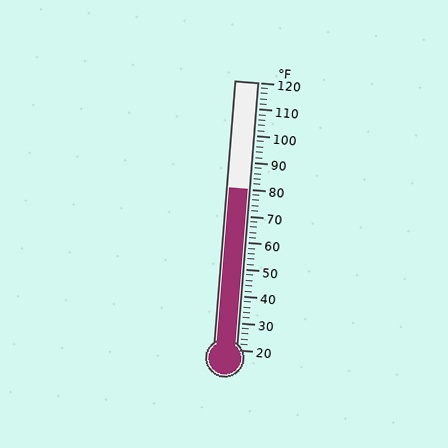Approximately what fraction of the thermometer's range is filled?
The thermometer is filled to approximately 60% of its range.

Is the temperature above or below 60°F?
The temperature is above 60°F.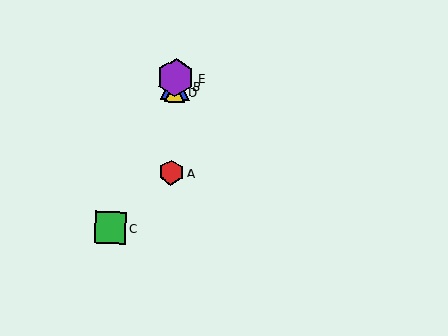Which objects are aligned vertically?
Objects A, B, D, E are aligned vertically.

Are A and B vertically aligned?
Yes, both are at x≈171.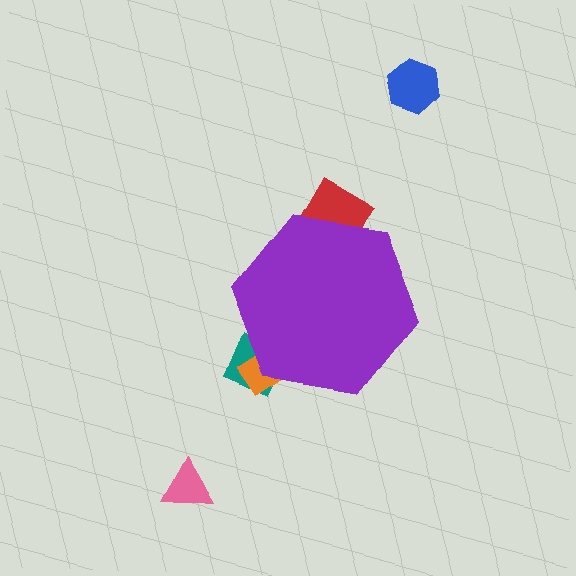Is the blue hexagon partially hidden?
No, the blue hexagon is fully visible.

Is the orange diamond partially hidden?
Yes, the orange diamond is partially hidden behind the purple hexagon.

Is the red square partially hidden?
Yes, the red square is partially hidden behind the purple hexagon.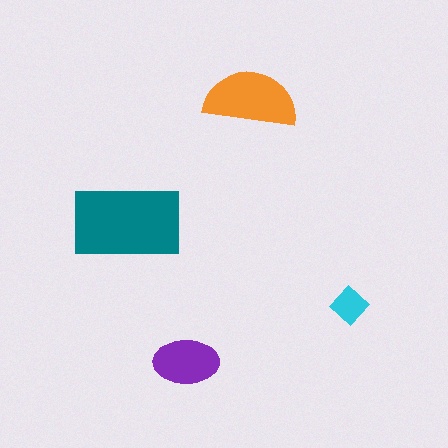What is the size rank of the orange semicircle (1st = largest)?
2nd.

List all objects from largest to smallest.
The teal rectangle, the orange semicircle, the purple ellipse, the cyan diamond.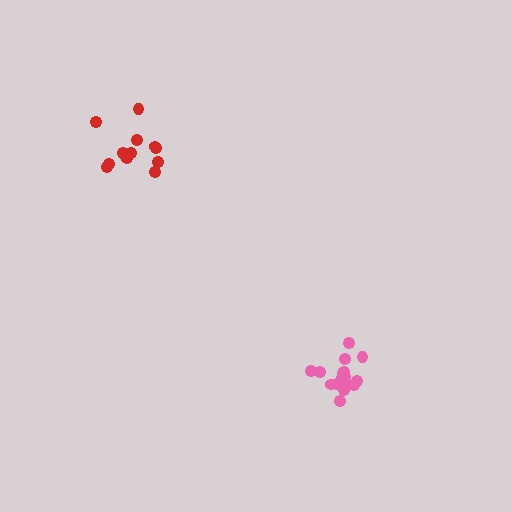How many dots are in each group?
Group 1: 13 dots, Group 2: 16 dots (29 total).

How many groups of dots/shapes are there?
There are 2 groups.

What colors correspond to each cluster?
The clusters are colored: red, pink.